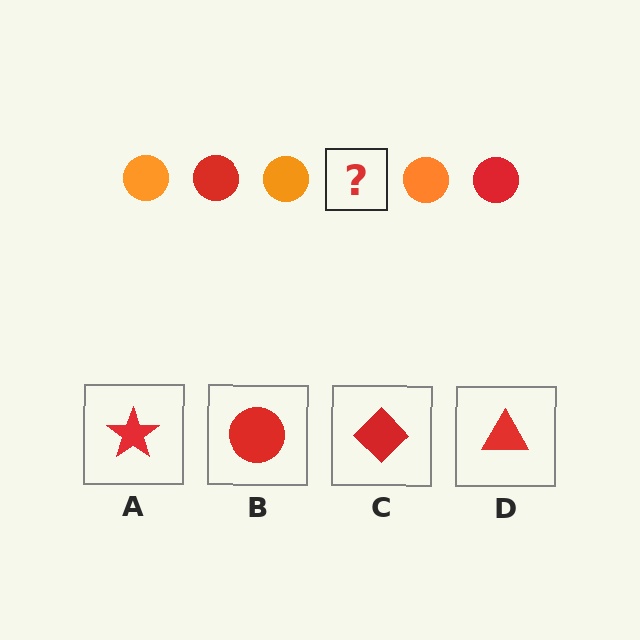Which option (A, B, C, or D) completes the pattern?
B.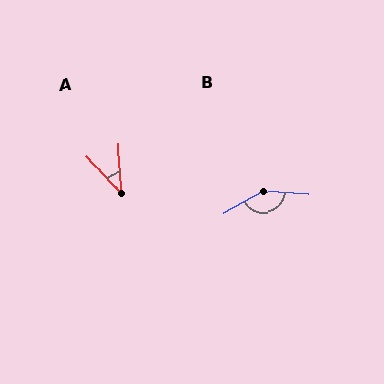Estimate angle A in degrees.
Approximately 39 degrees.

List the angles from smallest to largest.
A (39°), B (147°).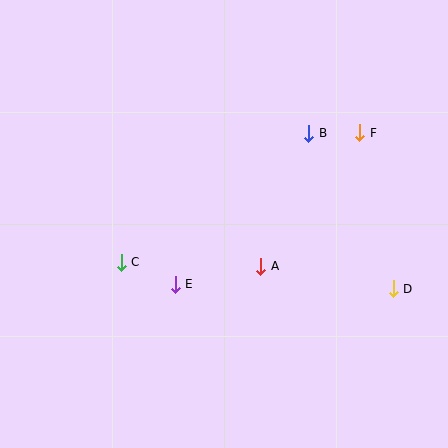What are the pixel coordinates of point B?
Point B is at (309, 133).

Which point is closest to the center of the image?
Point A at (261, 266) is closest to the center.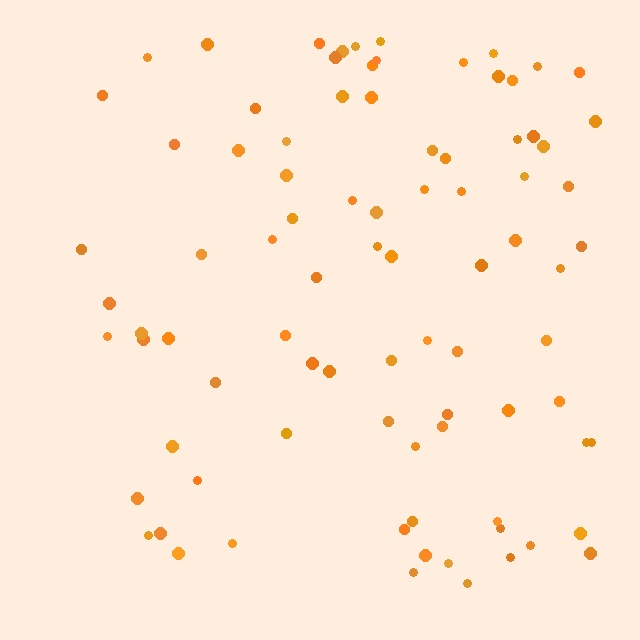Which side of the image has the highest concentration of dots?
The right.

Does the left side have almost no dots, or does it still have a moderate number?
Still a moderate number, just noticeably fewer than the right.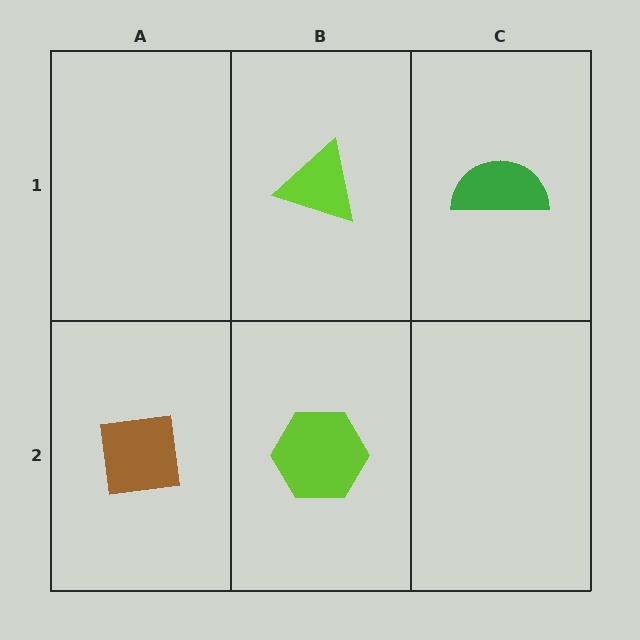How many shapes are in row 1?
2 shapes.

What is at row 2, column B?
A lime hexagon.